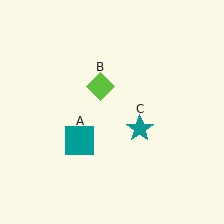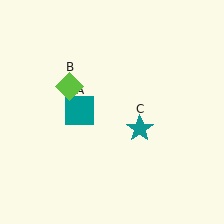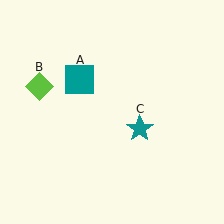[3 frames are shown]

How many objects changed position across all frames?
2 objects changed position: teal square (object A), lime diamond (object B).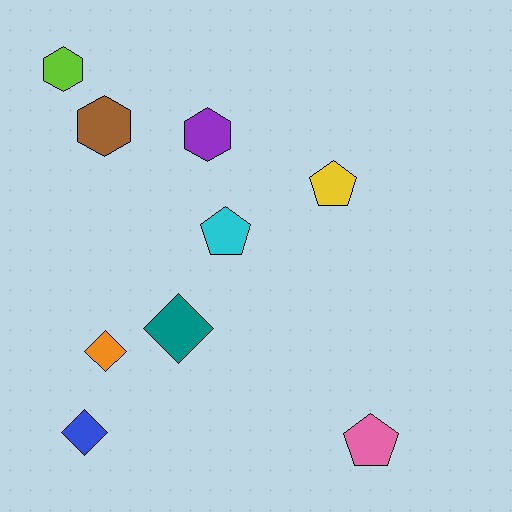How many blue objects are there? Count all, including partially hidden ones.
There is 1 blue object.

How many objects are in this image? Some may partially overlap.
There are 9 objects.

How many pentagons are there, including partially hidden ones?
There are 3 pentagons.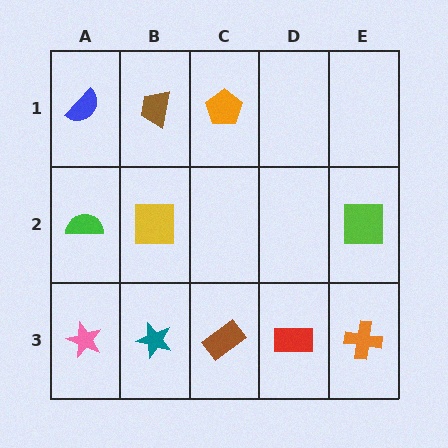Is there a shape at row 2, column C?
No, that cell is empty.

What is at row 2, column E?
A lime square.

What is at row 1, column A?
A blue semicircle.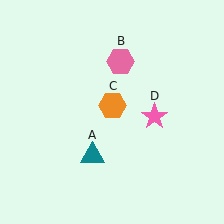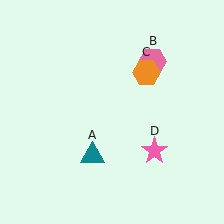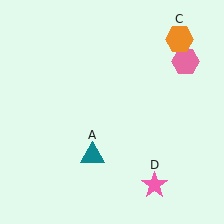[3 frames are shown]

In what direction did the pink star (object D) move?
The pink star (object D) moved down.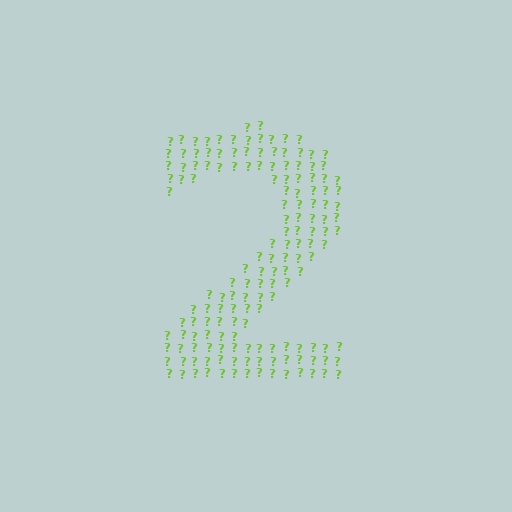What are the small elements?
The small elements are question marks.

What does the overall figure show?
The overall figure shows the digit 2.